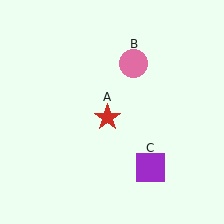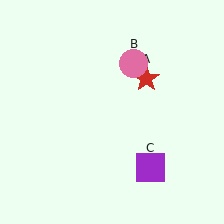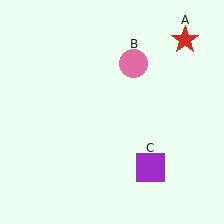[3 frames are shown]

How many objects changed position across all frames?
1 object changed position: red star (object A).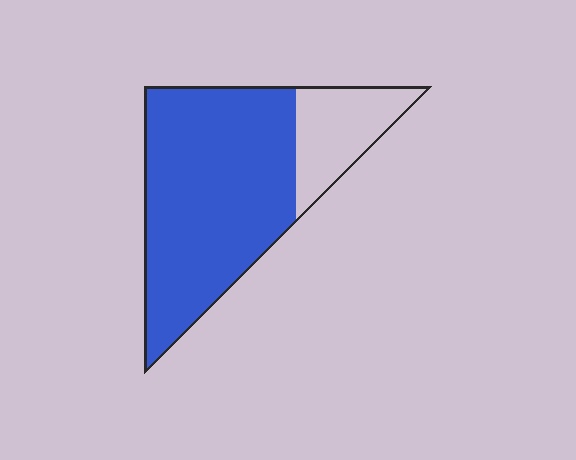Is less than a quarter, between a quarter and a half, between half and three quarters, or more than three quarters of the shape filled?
More than three quarters.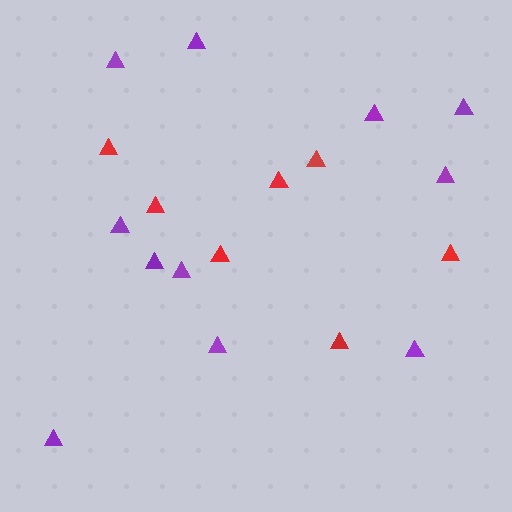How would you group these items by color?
There are 2 groups: one group of red triangles (7) and one group of purple triangles (11).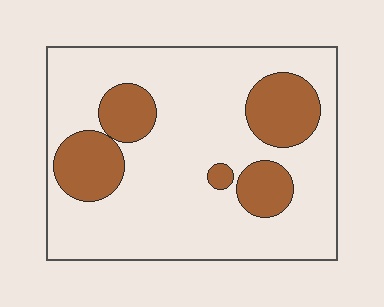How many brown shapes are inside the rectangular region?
5.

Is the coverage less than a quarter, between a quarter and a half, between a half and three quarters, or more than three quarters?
Less than a quarter.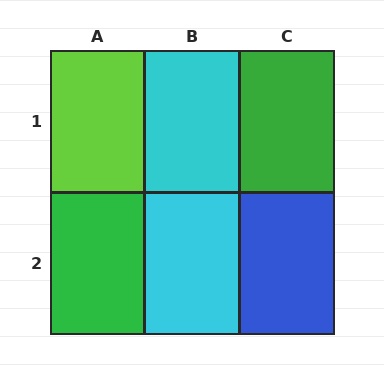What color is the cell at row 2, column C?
Blue.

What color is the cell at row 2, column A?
Green.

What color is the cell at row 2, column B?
Cyan.